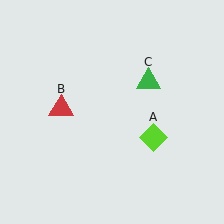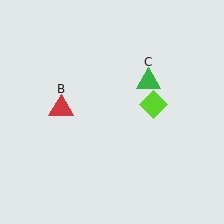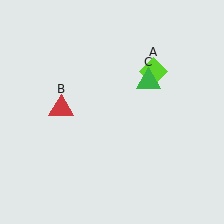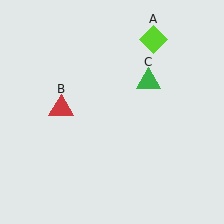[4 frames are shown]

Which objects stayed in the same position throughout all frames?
Red triangle (object B) and green triangle (object C) remained stationary.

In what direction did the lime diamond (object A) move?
The lime diamond (object A) moved up.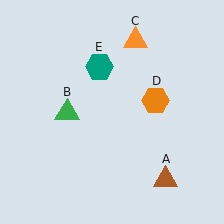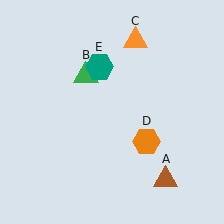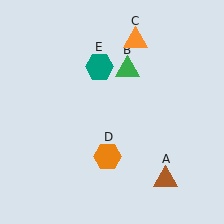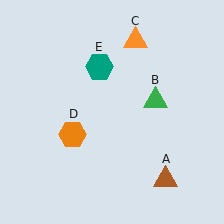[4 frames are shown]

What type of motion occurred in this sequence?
The green triangle (object B), orange hexagon (object D) rotated clockwise around the center of the scene.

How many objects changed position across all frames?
2 objects changed position: green triangle (object B), orange hexagon (object D).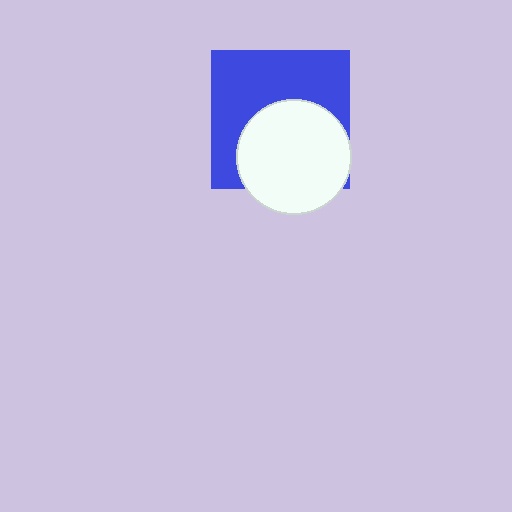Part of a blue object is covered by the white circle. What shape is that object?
It is a square.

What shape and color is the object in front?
The object in front is a white circle.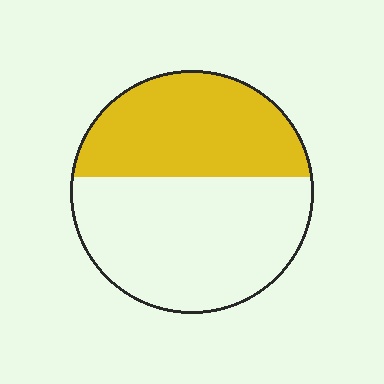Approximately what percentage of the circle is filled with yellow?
Approximately 40%.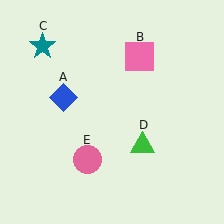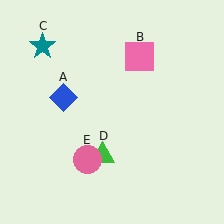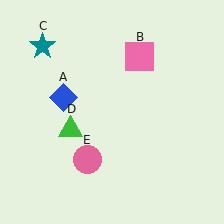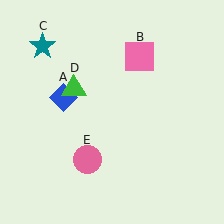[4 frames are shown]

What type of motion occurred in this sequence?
The green triangle (object D) rotated clockwise around the center of the scene.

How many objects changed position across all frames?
1 object changed position: green triangle (object D).